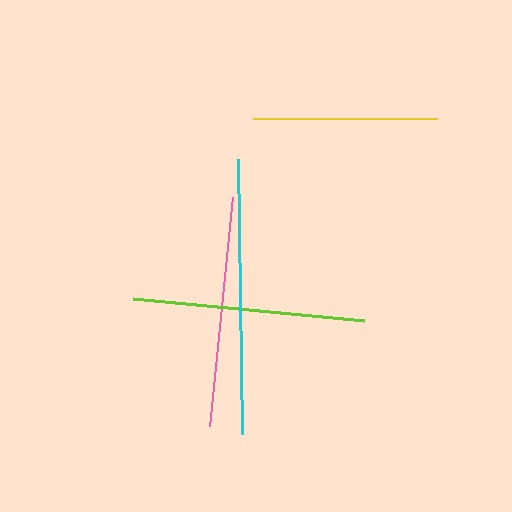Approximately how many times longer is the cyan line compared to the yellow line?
The cyan line is approximately 1.5 times the length of the yellow line.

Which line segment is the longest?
The cyan line is the longest at approximately 275 pixels.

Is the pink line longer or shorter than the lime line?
The lime line is longer than the pink line.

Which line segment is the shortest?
The yellow line is the shortest at approximately 184 pixels.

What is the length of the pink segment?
The pink segment is approximately 230 pixels long.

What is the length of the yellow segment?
The yellow segment is approximately 184 pixels long.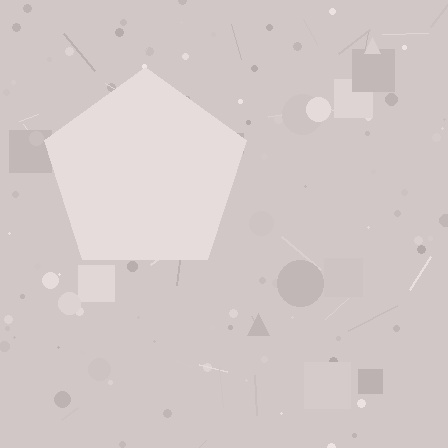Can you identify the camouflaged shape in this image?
The camouflaged shape is a pentagon.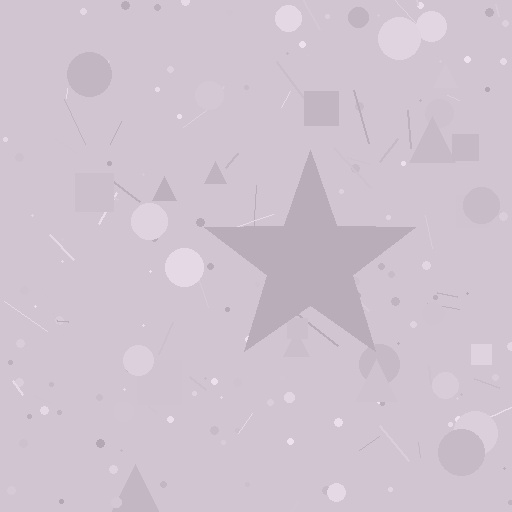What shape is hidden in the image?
A star is hidden in the image.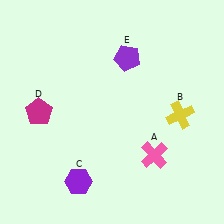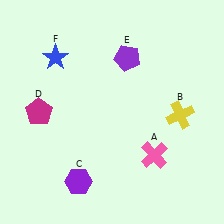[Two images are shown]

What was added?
A blue star (F) was added in Image 2.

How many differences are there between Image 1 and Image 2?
There is 1 difference between the two images.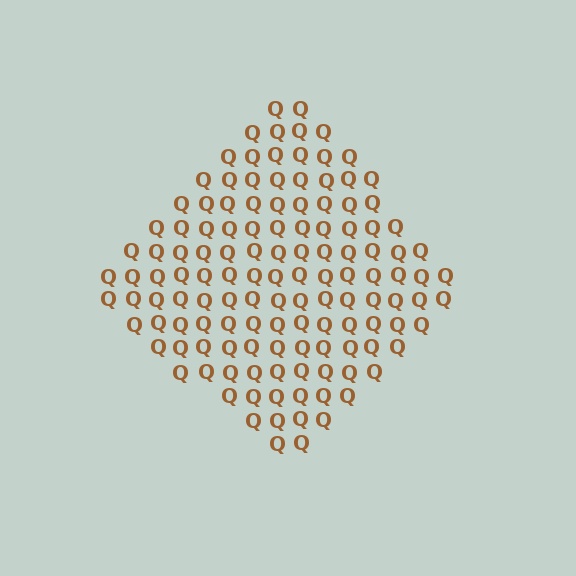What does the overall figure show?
The overall figure shows a diamond.